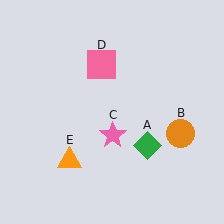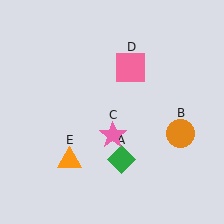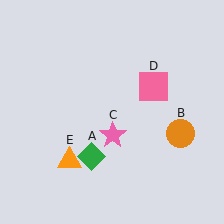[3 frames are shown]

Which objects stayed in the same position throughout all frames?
Orange circle (object B) and pink star (object C) and orange triangle (object E) remained stationary.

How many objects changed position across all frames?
2 objects changed position: green diamond (object A), pink square (object D).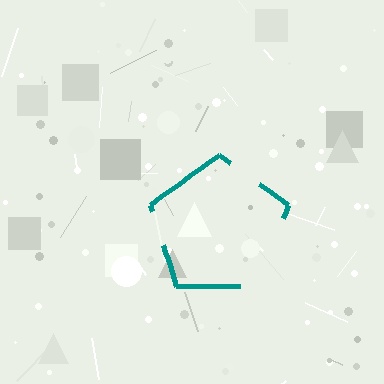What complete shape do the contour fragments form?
The contour fragments form a pentagon.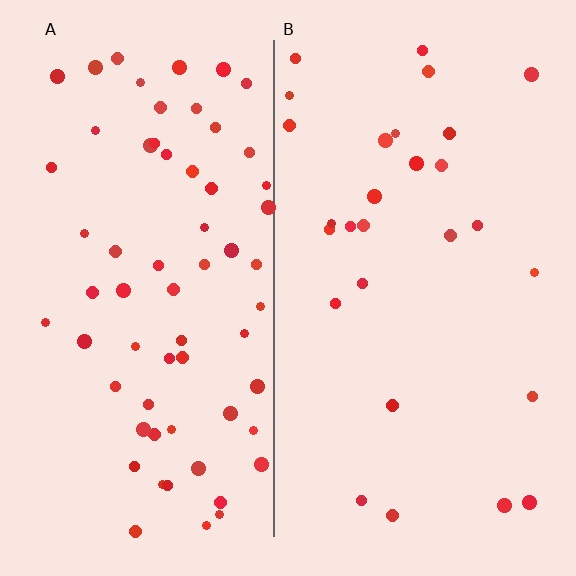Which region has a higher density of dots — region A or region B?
A (the left).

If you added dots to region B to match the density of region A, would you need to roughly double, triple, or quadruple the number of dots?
Approximately double.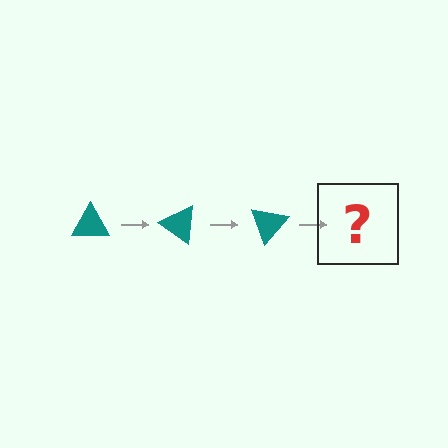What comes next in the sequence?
The next element should be a teal triangle rotated 105 degrees.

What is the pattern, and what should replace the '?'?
The pattern is that the triangle rotates 35 degrees each step. The '?' should be a teal triangle rotated 105 degrees.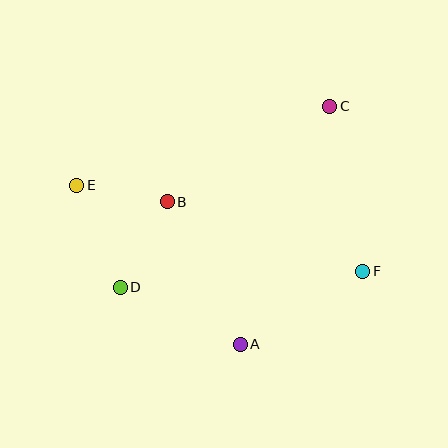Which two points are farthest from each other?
Points E and F are farthest from each other.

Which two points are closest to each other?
Points B and E are closest to each other.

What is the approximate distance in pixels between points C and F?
The distance between C and F is approximately 168 pixels.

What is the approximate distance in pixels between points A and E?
The distance between A and E is approximately 228 pixels.